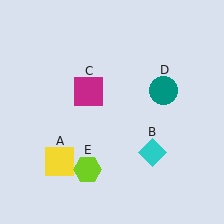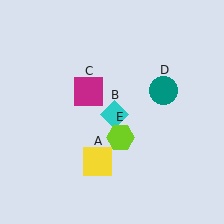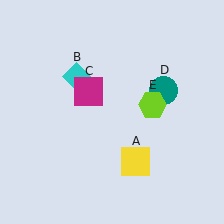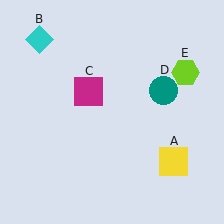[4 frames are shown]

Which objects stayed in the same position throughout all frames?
Magenta square (object C) and teal circle (object D) remained stationary.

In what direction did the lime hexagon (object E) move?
The lime hexagon (object E) moved up and to the right.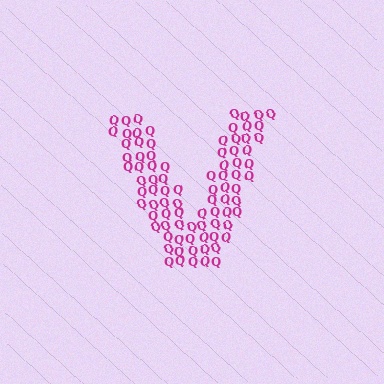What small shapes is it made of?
It is made of small letter Q's.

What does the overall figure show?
The overall figure shows the letter V.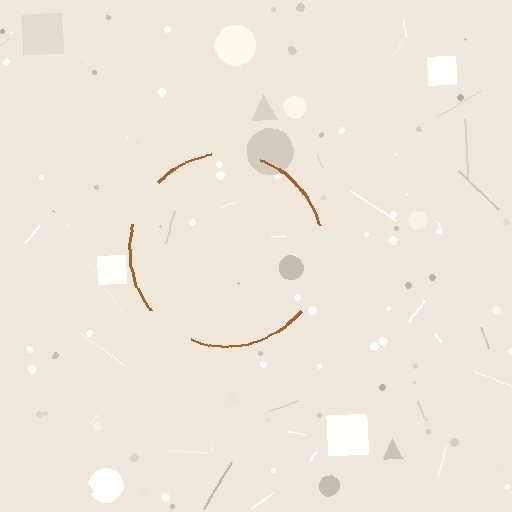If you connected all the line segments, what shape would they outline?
They would outline a circle.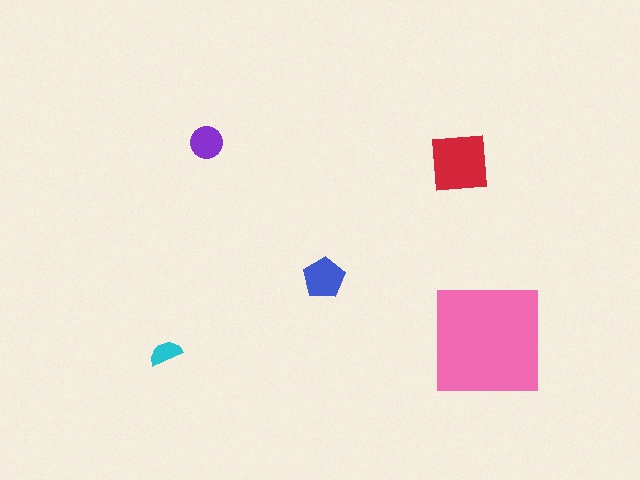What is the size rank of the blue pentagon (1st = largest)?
3rd.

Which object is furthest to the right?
The pink square is rightmost.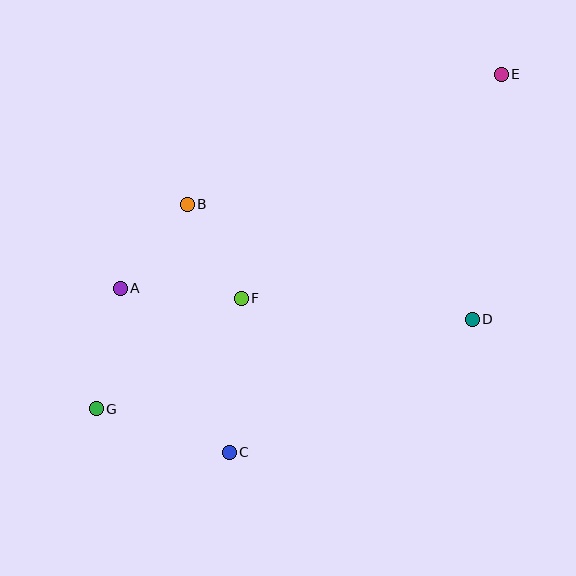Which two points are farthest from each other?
Points E and G are farthest from each other.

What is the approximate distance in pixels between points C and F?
The distance between C and F is approximately 154 pixels.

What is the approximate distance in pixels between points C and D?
The distance between C and D is approximately 277 pixels.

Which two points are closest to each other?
Points A and B are closest to each other.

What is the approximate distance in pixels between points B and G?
The distance between B and G is approximately 224 pixels.